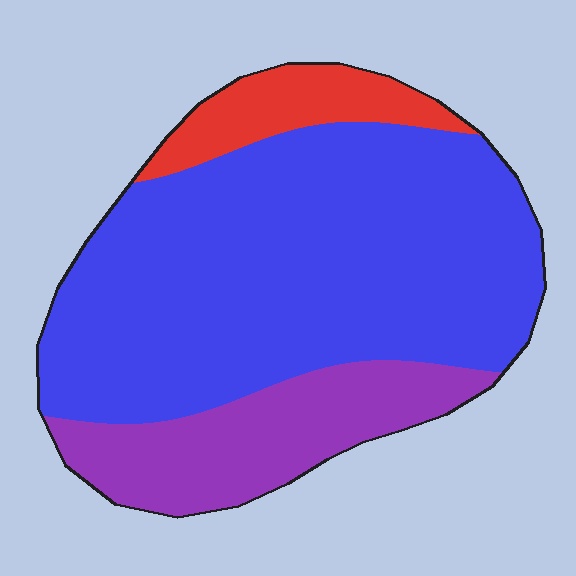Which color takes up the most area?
Blue, at roughly 70%.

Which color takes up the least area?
Red, at roughly 10%.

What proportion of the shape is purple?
Purple covers about 20% of the shape.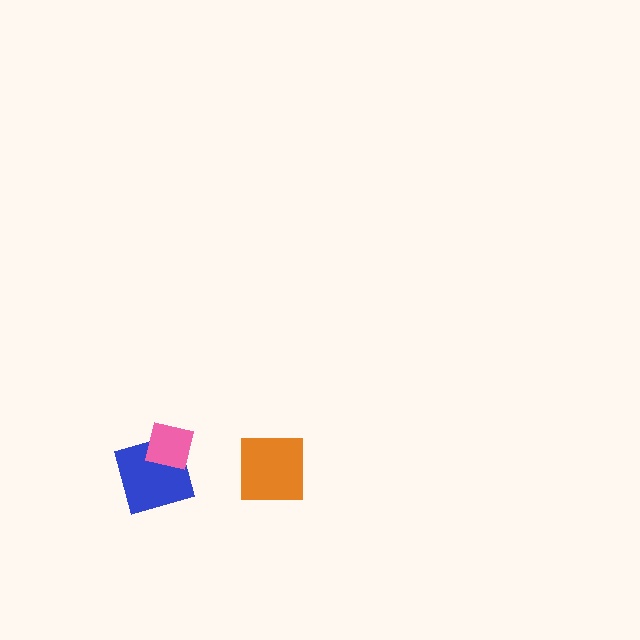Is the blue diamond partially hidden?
Yes, it is partially covered by another shape.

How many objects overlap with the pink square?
1 object overlaps with the pink square.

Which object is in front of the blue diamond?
The pink square is in front of the blue diamond.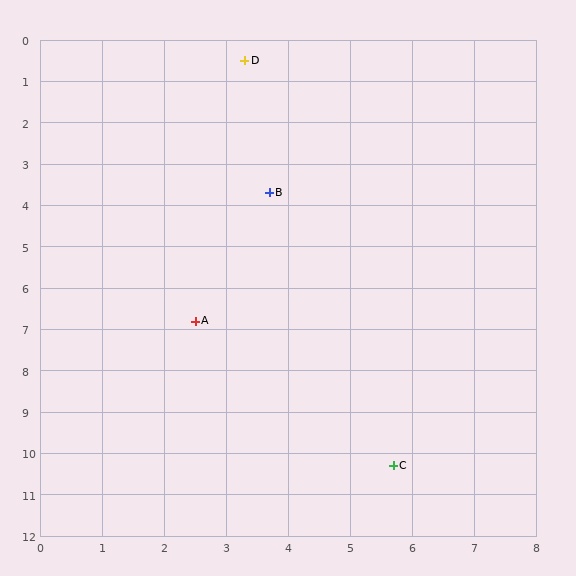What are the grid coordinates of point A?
Point A is at approximately (2.5, 6.8).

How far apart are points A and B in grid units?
Points A and B are about 3.3 grid units apart.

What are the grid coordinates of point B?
Point B is at approximately (3.7, 3.7).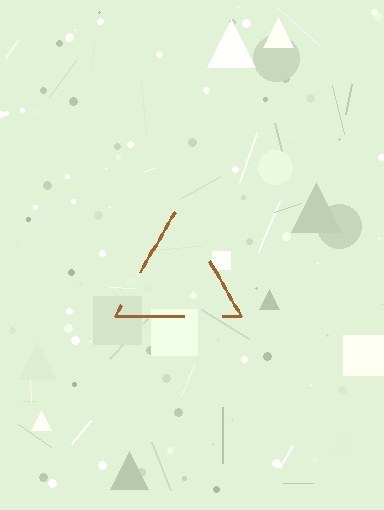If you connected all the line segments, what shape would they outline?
They would outline a triangle.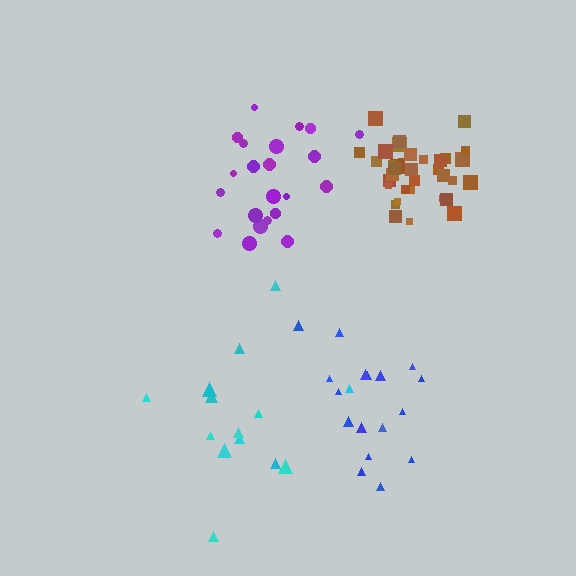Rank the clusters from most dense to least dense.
brown, purple, blue, cyan.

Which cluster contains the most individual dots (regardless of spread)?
Brown (35).